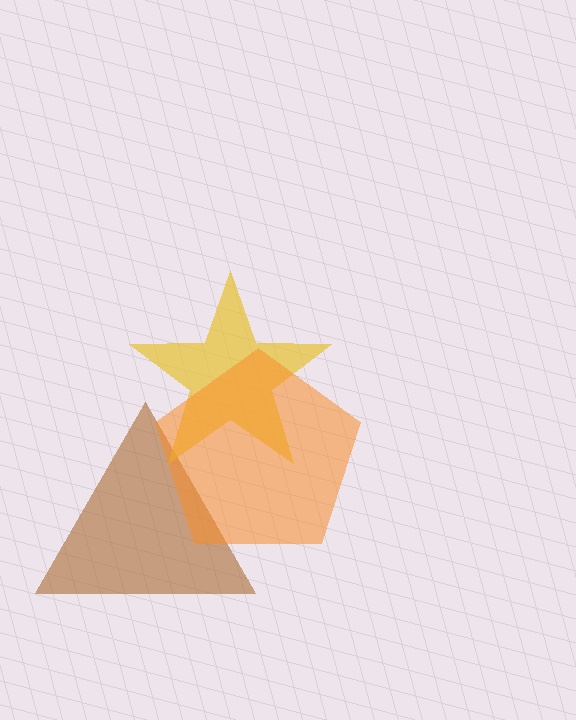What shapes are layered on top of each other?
The layered shapes are: a brown triangle, a yellow star, an orange pentagon.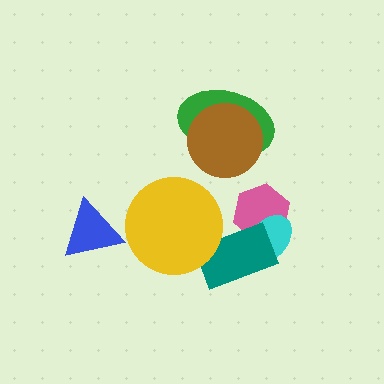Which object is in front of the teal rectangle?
The yellow circle is in front of the teal rectangle.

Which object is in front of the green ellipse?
The brown circle is in front of the green ellipse.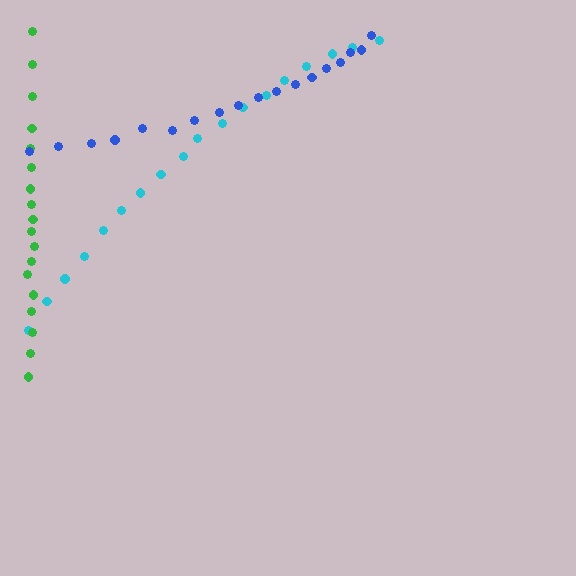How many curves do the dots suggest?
There are 3 distinct paths.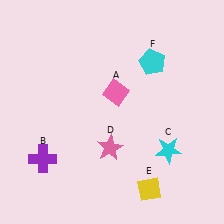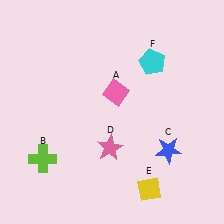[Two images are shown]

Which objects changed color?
B changed from purple to lime. C changed from cyan to blue.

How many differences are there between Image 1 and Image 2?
There are 2 differences between the two images.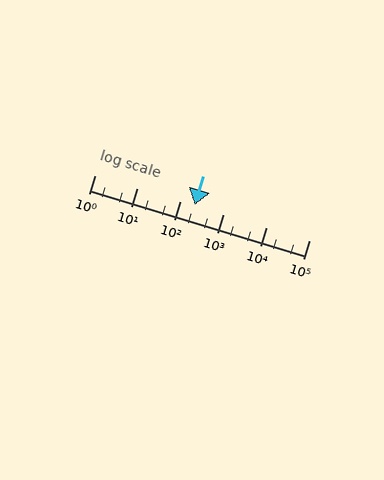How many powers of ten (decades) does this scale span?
The scale spans 5 decades, from 1 to 100000.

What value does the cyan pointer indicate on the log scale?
The pointer indicates approximately 220.